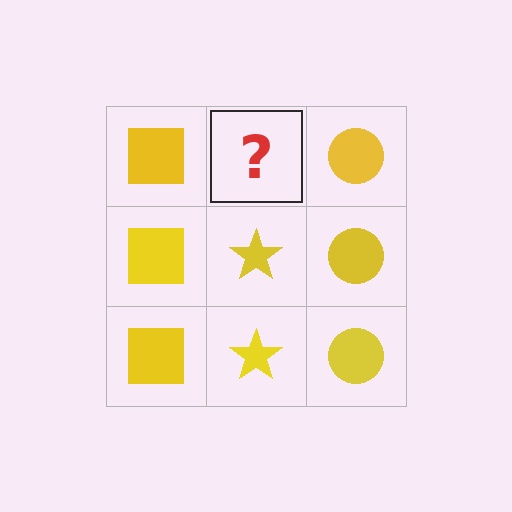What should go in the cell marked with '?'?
The missing cell should contain a yellow star.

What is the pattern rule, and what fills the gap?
The rule is that each column has a consistent shape. The gap should be filled with a yellow star.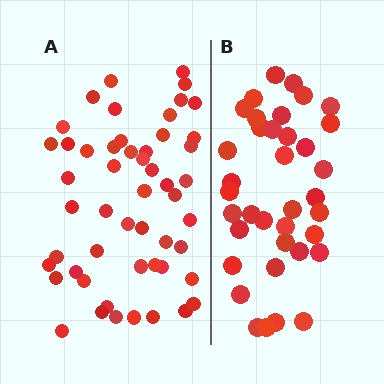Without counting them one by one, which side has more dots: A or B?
Region A (the left region) has more dots.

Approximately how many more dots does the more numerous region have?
Region A has approximately 15 more dots than region B.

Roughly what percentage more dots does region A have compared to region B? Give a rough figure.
About 40% more.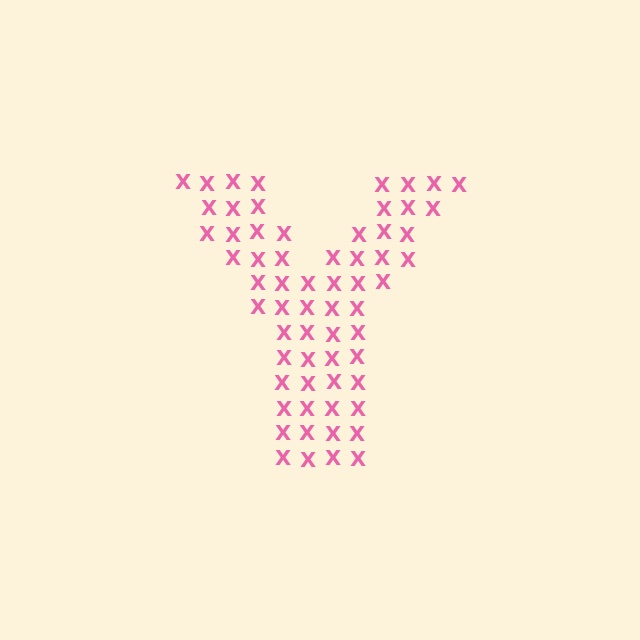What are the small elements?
The small elements are letter X's.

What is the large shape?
The large shape is the letter Y.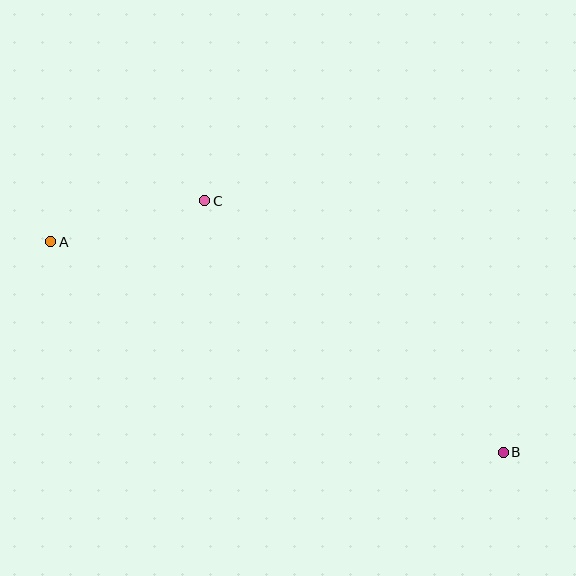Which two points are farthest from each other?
Points A and B are farthest from each other.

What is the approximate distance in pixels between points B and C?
The distance between B and C is approximately 390 pixels.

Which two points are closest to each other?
Points A and C are closest to each other.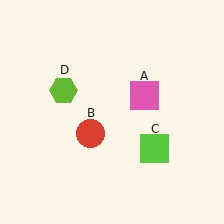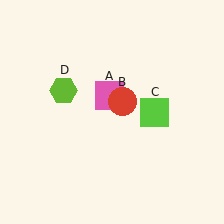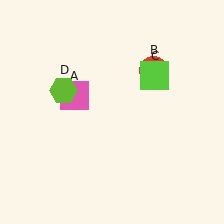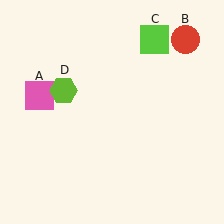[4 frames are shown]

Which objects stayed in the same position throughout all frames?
Lime hexagon (object D) remained stationary.